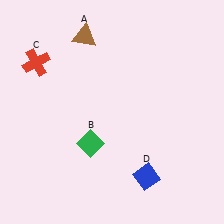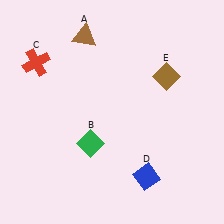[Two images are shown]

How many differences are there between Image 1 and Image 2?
There is 1 difference between the two images.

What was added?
A brown diamond (E) was added in Image 2.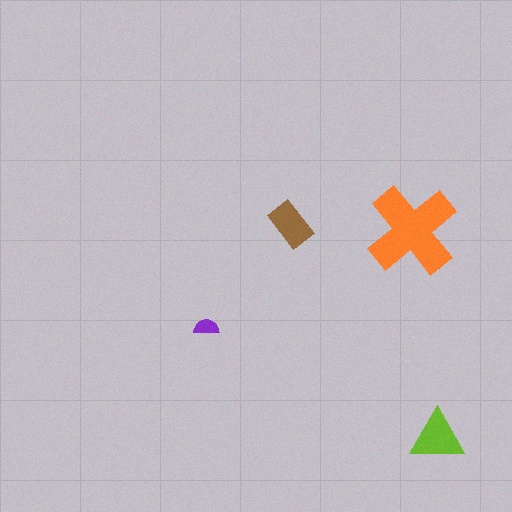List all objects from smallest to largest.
The purple semicircle, the brown rectangle, the lime triangle, the orange cross.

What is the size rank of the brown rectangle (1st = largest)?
3rd.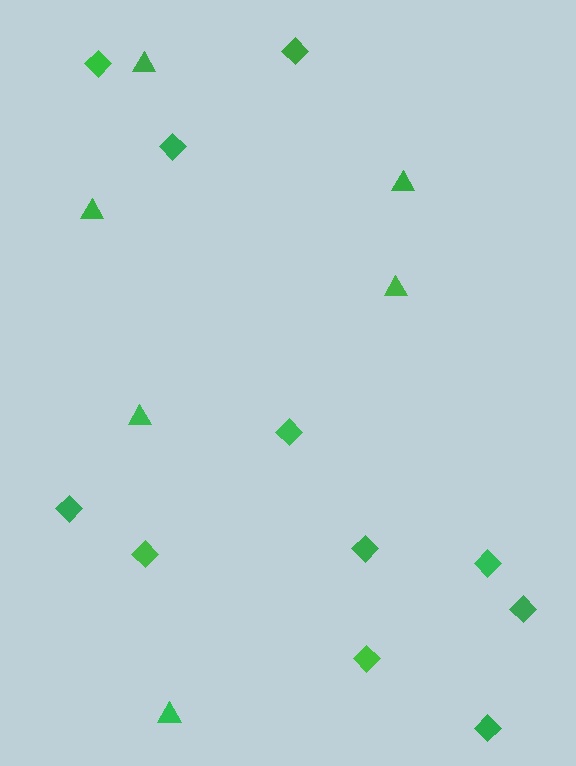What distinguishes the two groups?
There are 2 groups: one group of triangles (6) and one group of diamonds (11).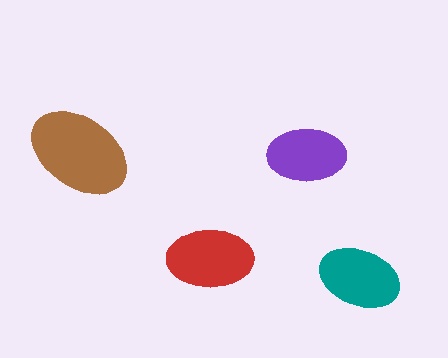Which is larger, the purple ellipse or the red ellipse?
The red one.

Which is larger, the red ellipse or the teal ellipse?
The red one.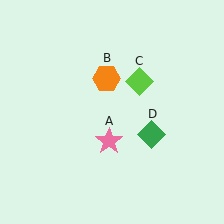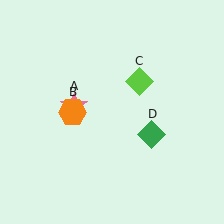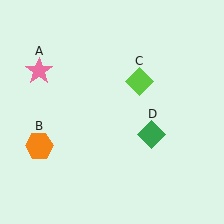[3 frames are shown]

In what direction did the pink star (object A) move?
The pink star (object A) moved up and to the left.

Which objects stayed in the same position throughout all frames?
Lime diamond (object C) and green diamond (object D) remained stationary.